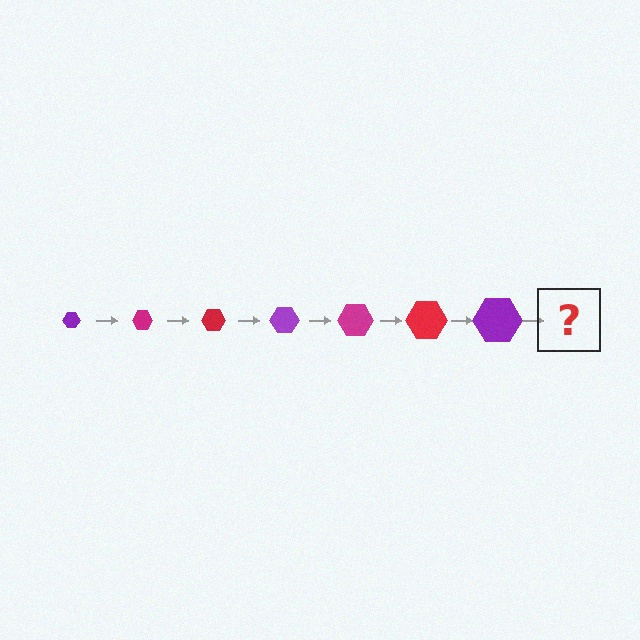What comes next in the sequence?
The next element should be a magenta hexagon, larger than the previous one.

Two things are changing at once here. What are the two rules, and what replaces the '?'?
The two rules are that the hexagon grows larger each step and the color cycles through purple, magenta, and red. The '?' should be a magenta hexagon, larger than the previous one.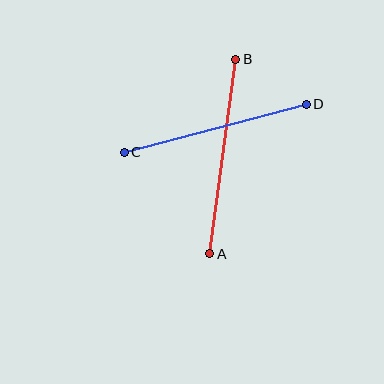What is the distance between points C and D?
The distance is approximately 188 pixels.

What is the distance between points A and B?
The distance is approximately 196 pixels.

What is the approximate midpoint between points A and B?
The midpoint is at approximately (223, 157) pixels.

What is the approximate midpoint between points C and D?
The midpoint is at approximately (215, 128) pixels.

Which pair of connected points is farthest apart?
Points A and B are farthest apart.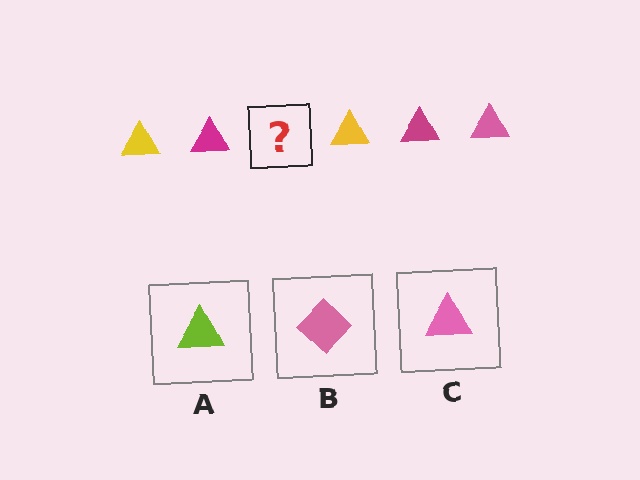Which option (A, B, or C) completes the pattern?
C.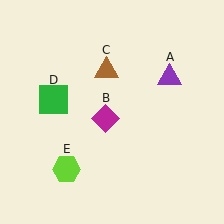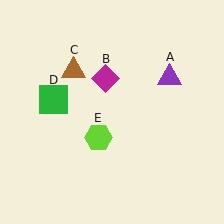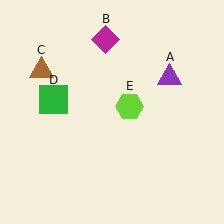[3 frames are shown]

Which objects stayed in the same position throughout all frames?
Purple triangle (object A) and green square (object D) remained stationary.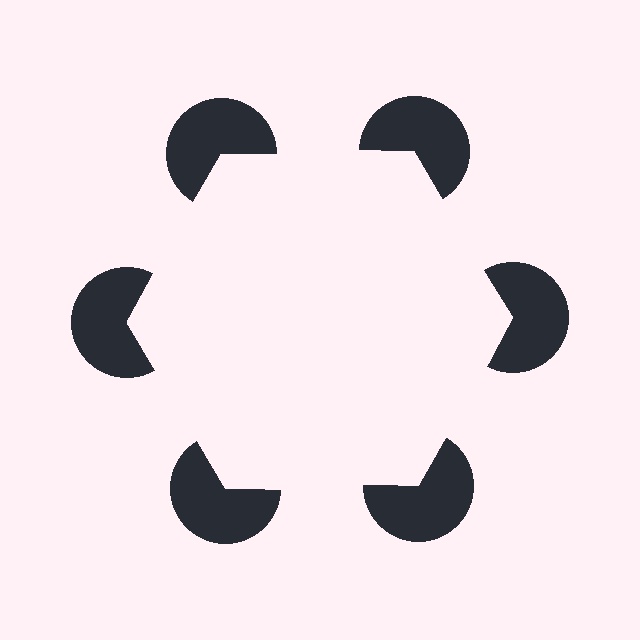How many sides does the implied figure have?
6 sides.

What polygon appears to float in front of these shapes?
An illusory hexagon — its edges are inferred from the aligned wedge cuts in the pac-man discs, not physically drawn.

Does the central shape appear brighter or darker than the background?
It typically appears slightly brighter than the background, even though no actual brightness change is drawn.